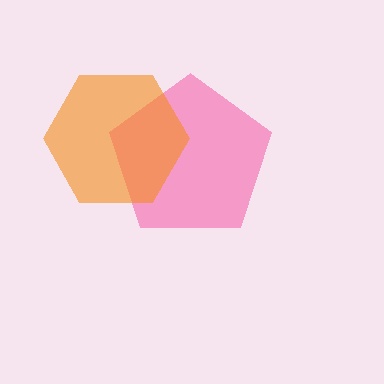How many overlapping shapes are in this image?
There are 2 overlapping shapes in the image.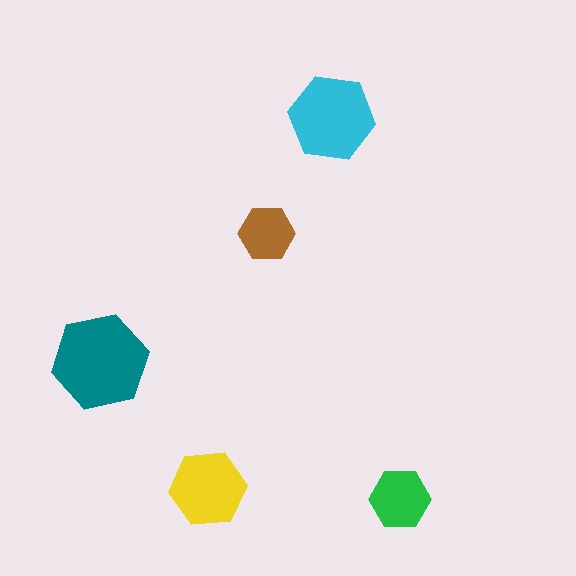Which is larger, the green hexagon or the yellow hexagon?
The yellow one.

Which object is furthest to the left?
The teal hexagon is leftmost.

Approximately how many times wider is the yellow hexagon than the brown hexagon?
About 1.5 times wider.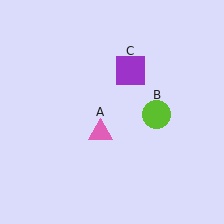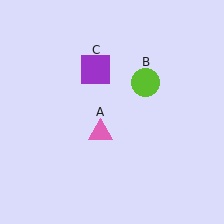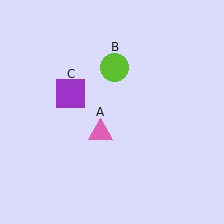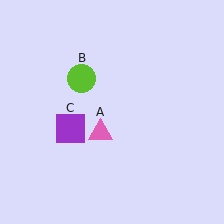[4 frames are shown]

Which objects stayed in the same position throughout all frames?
Pink triangle (object A) remained stationary.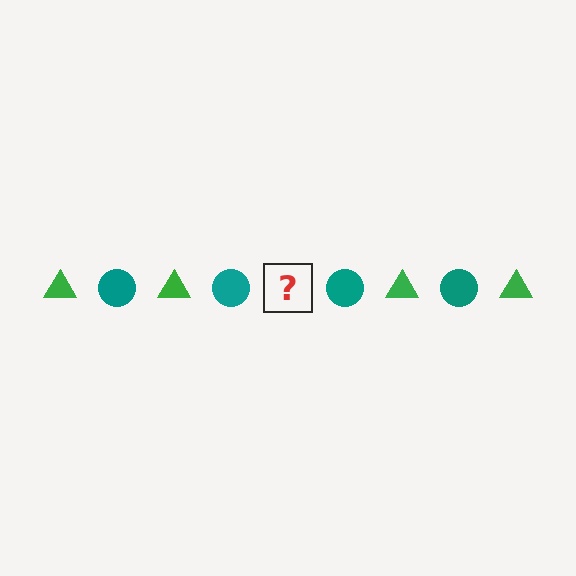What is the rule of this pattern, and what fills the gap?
The rule is that the pattern alternates between green triangle and teal circle. The gap should be filled with a green triangle.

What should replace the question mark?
The question mark should be replaced with a green triangle.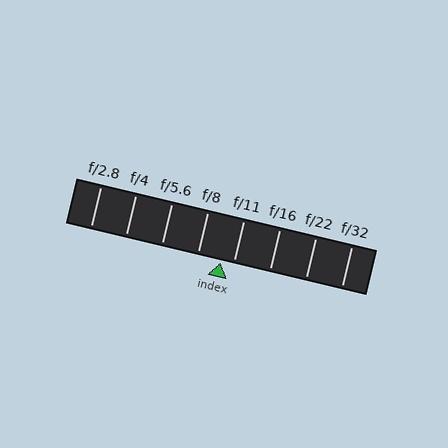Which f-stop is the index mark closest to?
The index mark is closest to f/11.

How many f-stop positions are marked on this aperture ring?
There are 8 f-stop positions marked.